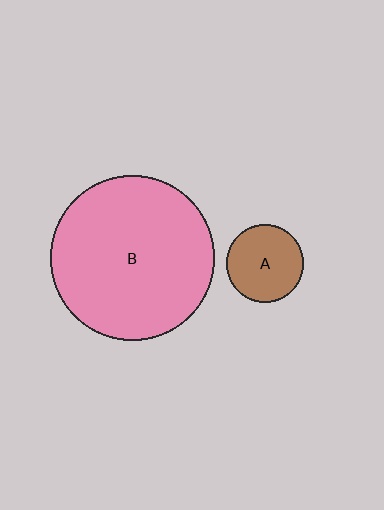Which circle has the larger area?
Circle B (pink).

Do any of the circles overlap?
No, none of the circles overlap.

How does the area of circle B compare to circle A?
Approximately 4.5 times.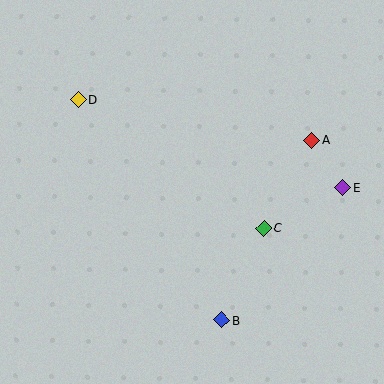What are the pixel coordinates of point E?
Point E is at (343, 188).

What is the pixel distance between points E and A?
The distance between E and A is 57 pixels.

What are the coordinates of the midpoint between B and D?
The midpoint between B and D is at (150, 210).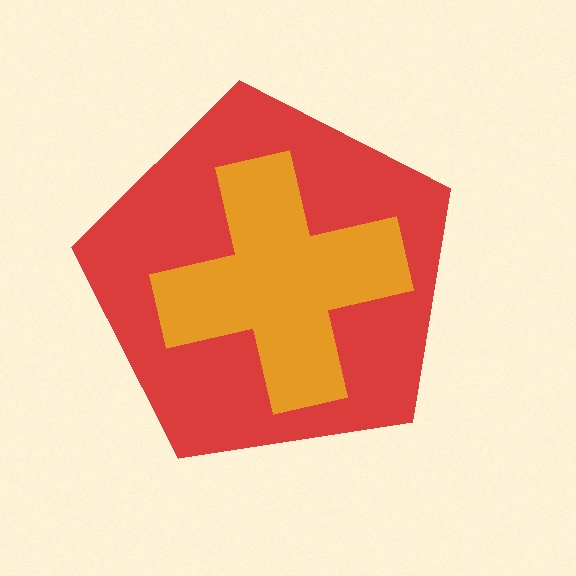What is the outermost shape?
The red pentagon.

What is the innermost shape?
The orange cross.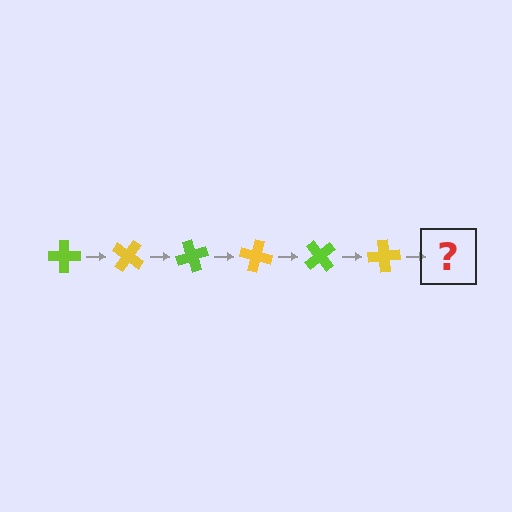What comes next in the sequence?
The next element should be a lime cross, rotated 210 degrees from the start.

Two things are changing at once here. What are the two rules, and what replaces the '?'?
The two rules are that it rotates 35 degrees each step and the color cycles through lime and yellow. The '?' should be a lime cross, rotated 210 degrees from the start.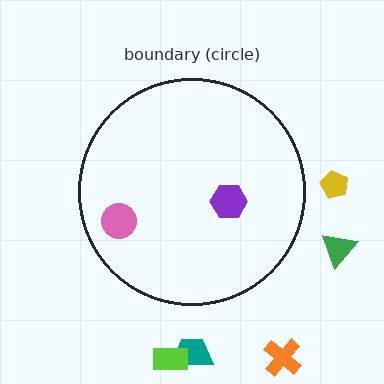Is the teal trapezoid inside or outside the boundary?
Outside.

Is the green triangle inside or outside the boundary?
Outside.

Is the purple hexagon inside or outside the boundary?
Inside.